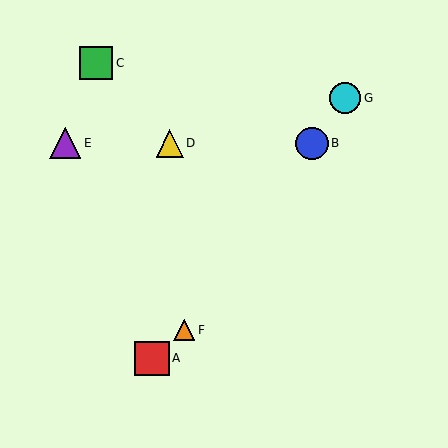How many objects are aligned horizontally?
3 objects (B, D, E) are aligned horizontally.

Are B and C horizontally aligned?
No, B is at y≈143 and C is at y≈63.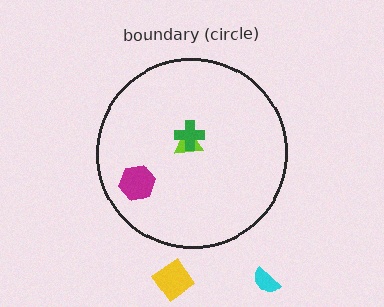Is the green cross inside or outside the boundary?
Inside.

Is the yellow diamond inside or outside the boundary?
Outside.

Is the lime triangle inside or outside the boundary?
Inside.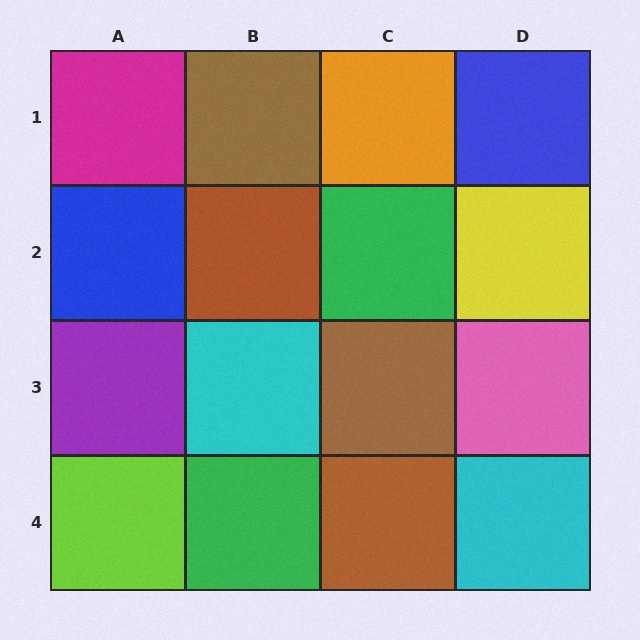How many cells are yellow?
1 cell is yellow.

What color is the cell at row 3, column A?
Purple.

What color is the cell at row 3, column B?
Cyan.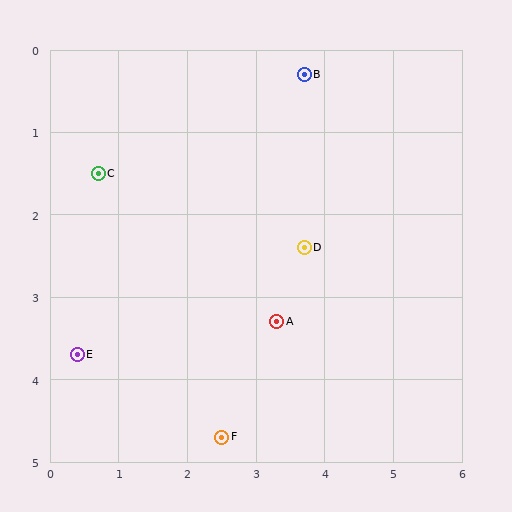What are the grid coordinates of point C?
Point C is at approximately (0.7, 1.5).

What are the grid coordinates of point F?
Point F is at approximately (2.5, 4.7).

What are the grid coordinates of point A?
Point A is at approximately (3.3, 3.3).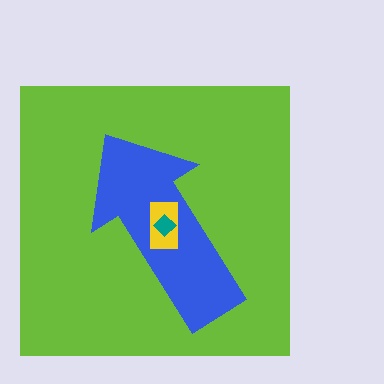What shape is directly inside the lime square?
The blue arrow.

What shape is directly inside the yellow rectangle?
The teal diamond.